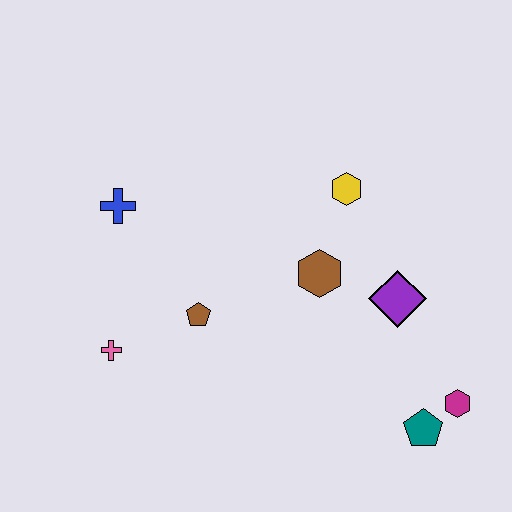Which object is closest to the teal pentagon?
The magenta hexagon is closest to the teal pentagon.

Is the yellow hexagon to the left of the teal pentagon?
Yes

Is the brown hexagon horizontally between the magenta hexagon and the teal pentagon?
No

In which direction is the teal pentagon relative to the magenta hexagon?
The teal pentagon is to the left of the magenta hexagon.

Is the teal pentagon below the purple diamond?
Yes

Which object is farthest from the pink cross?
The magenta hexagon is farthest from the pink cross.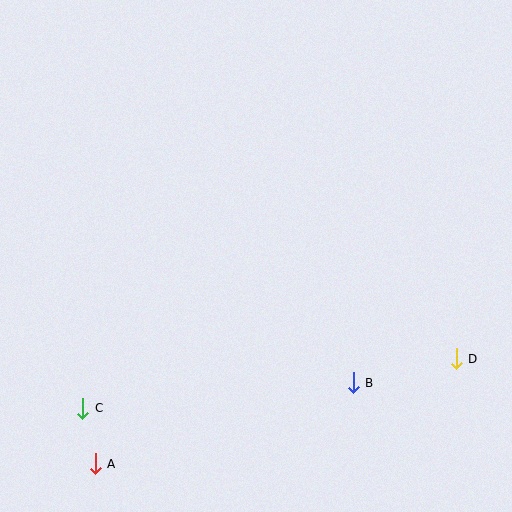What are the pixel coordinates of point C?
Point C is at (83, 408).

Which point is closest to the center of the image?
Point B at (353, 383) is closest to the center.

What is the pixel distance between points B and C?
The distance between B and C is 272 pixels.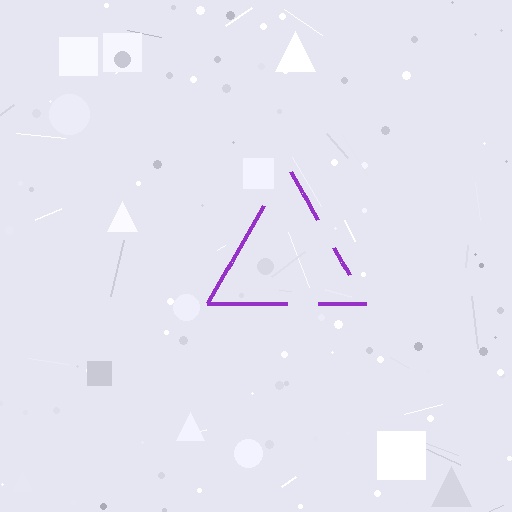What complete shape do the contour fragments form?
The contour fragments form a triangle.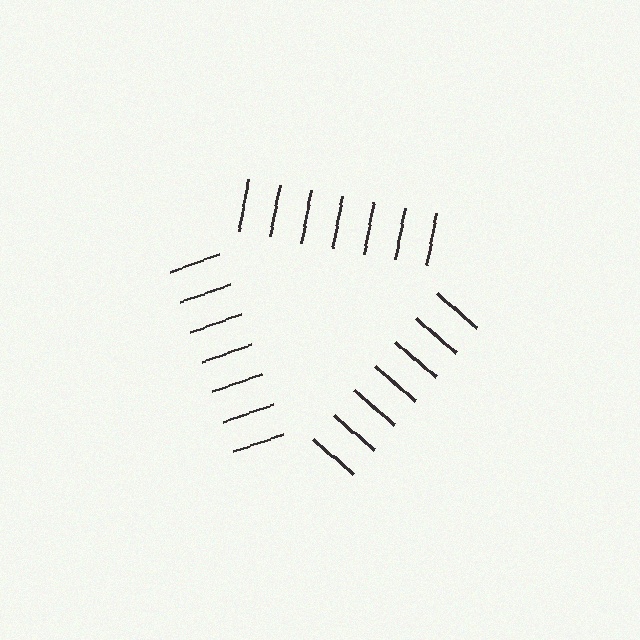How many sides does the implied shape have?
3 sides — the line-ends trace a triangle.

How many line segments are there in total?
21 — 7 along each of the 3 edges.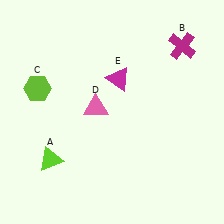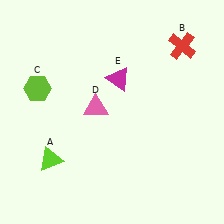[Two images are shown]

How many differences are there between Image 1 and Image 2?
There is 1 difference between the two images.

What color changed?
The cross (B) changed from magenta in Image 1 to red in Image 2.